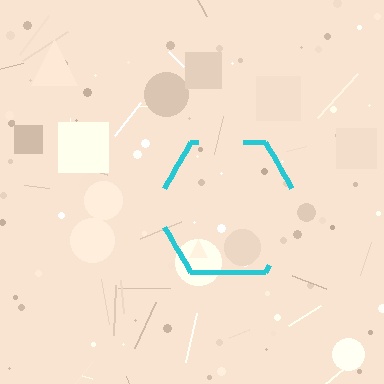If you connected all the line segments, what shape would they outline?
They would outline a hexagon.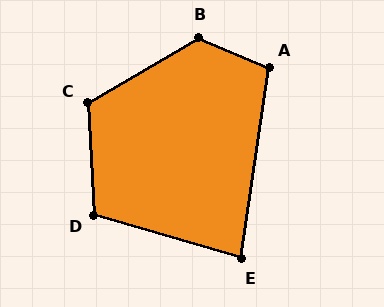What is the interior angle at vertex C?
Approximately 117 degrees (obtuse).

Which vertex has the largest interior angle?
B, at approximately 127 degrees.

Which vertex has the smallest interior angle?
E, at approximately 82 degrees.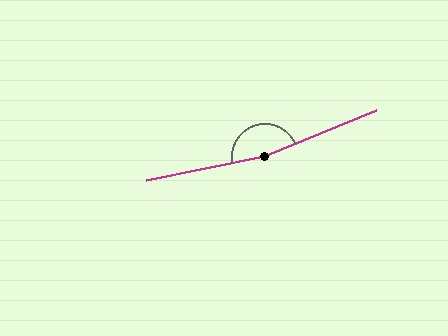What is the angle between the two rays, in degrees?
Approximately 169 degrees.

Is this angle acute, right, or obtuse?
It is obtuse.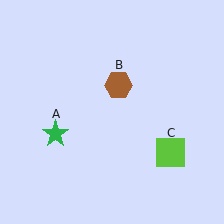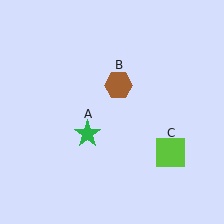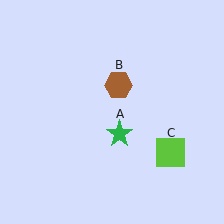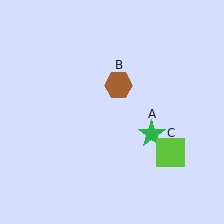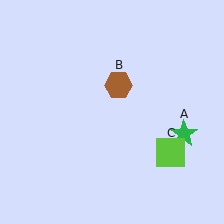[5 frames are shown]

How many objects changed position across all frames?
1 object changed position: green star (object A).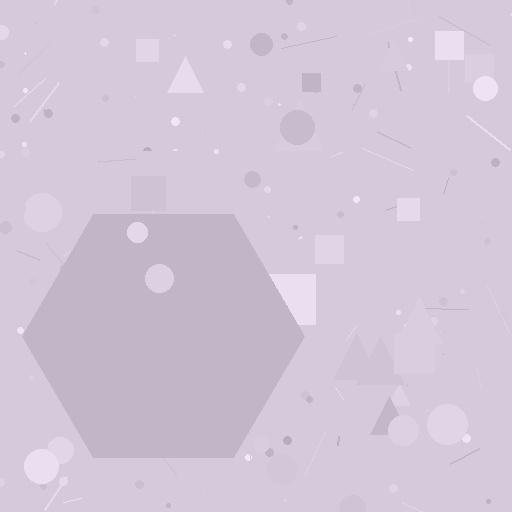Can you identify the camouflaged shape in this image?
The camouflaged shape is a hexagon.